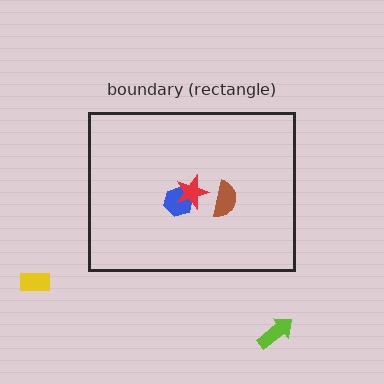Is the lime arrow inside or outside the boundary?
Outside.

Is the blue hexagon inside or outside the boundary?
Inside.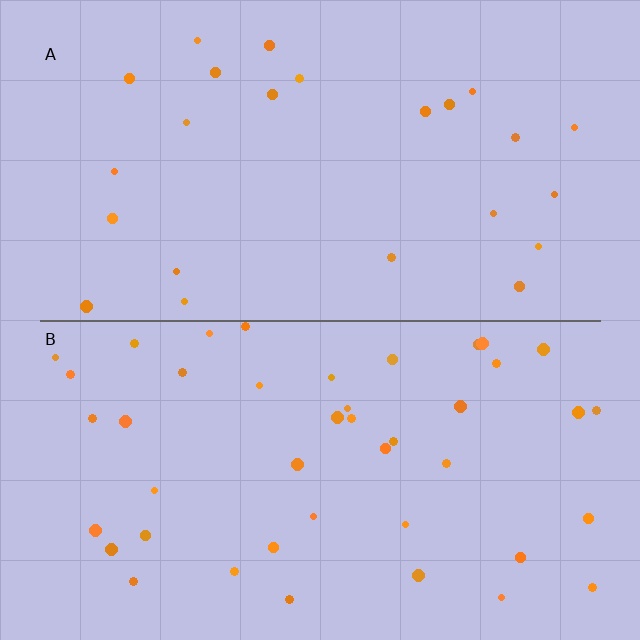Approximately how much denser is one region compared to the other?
Approximately 1.8× — region B over region A.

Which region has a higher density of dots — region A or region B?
B (the bottom).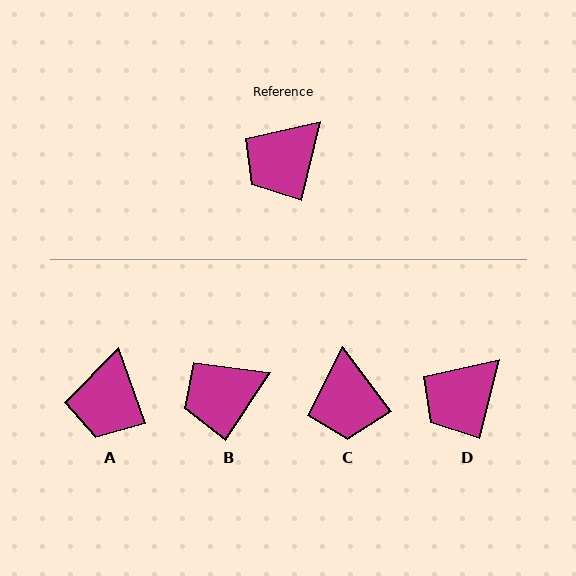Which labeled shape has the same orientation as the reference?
D.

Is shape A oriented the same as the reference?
No, it is off by about 33 degrees.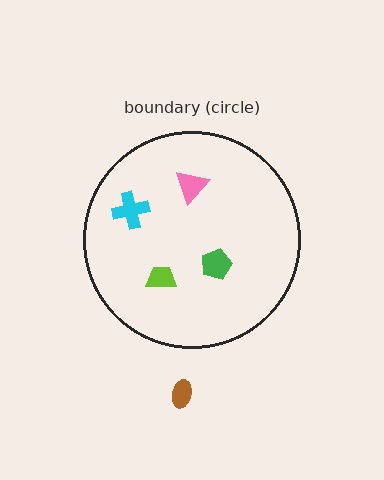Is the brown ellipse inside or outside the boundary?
Outside.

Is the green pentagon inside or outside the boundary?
Inside.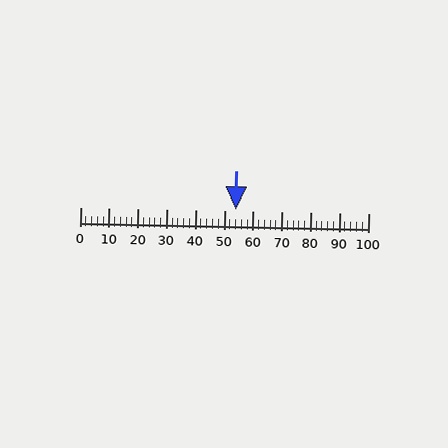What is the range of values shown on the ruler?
The ruler shows values from 0 to 100.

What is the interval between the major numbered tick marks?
The major tick marks are spaced 10 units apart.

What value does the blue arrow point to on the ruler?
The blue arrow points to approximately 54.